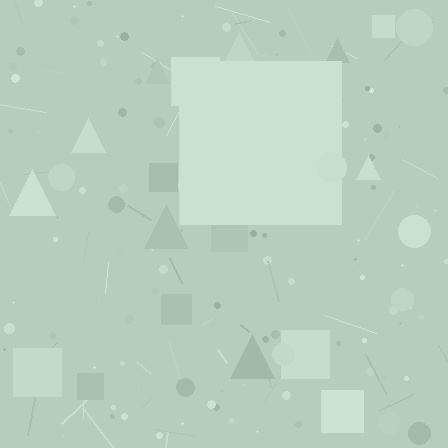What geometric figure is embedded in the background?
A square is embedded in the background.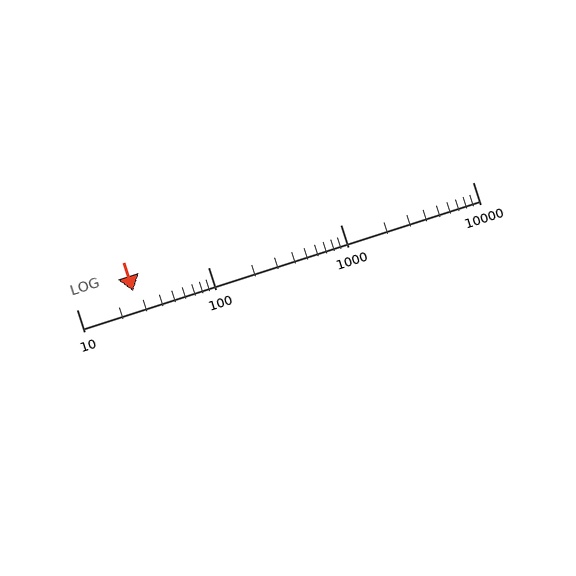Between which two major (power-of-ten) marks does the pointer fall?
The pointer is between 10 and 100.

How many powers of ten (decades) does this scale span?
The scale spans 3 decades, from 10 to 10000.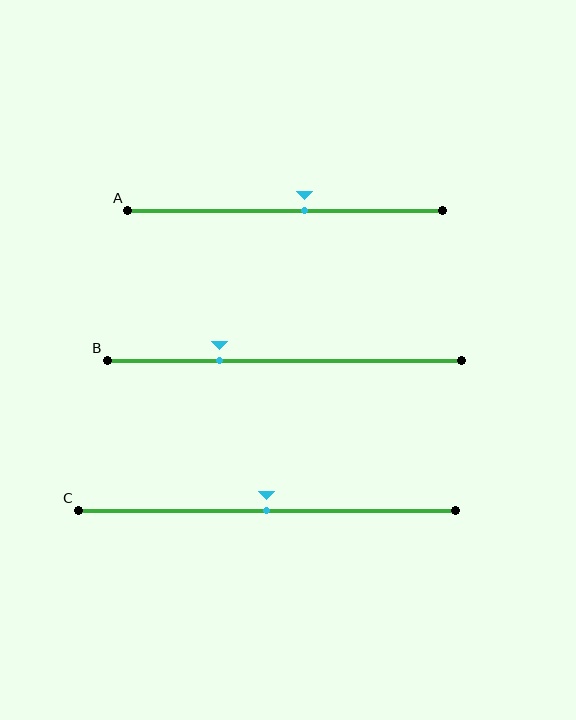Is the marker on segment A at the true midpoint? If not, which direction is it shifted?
No, the marker on segment A is shifted to the right by about 6% of the segment length.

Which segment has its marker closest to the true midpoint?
Segment C has its marker closest to the true midpoint.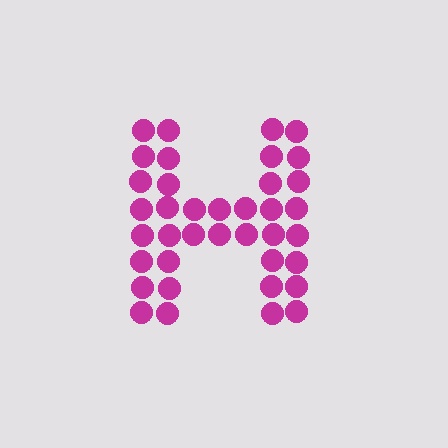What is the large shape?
The large shape is the letter H.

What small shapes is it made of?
It is made of small circles.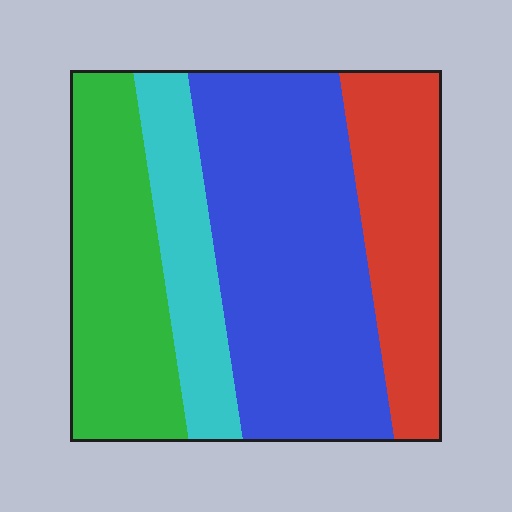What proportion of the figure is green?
Green takes up about one quarter (1/4) of the figure.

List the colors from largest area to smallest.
From largest to smallest: blue, green, red, cyan.